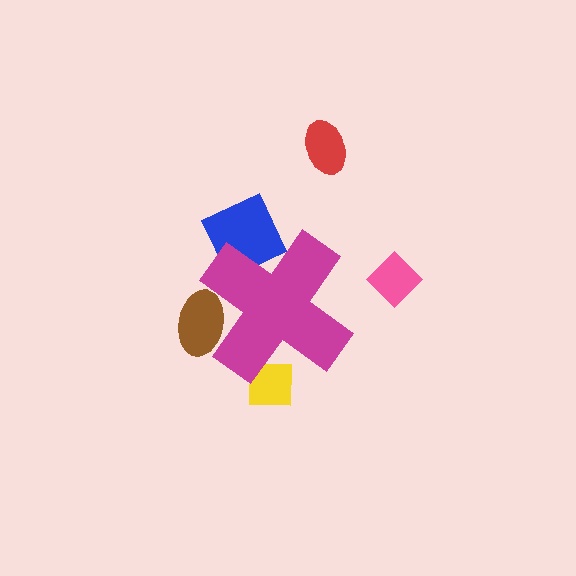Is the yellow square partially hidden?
Yes, the yellow square is partially hidden behind the magenta cross.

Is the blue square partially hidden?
Yes, the blue square is partially hidden behind the magenta cross.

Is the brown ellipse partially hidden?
Yes, the brown ellipse is partially hidden behind the magenta cross.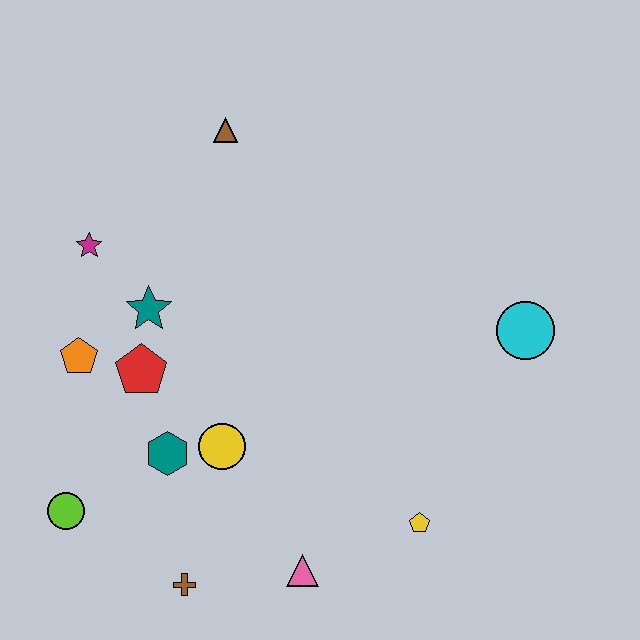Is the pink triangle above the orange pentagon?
No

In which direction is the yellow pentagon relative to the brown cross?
The yellow pentagon is to the right of the brown cross.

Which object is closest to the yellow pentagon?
The pink triangle is closest to the yellow pentagon.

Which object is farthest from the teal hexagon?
The cyan circle is farthest from the teal hexagon.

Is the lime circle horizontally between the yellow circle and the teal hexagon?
No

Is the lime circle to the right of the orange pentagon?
No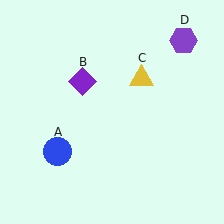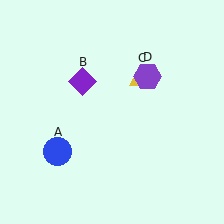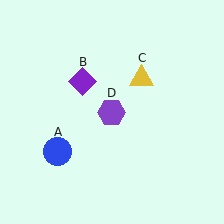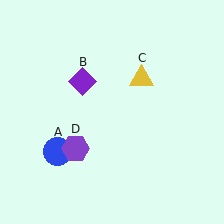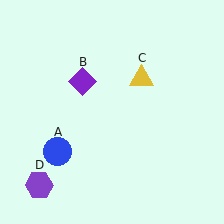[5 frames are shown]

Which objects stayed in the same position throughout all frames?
Blue circle (object A) and purple diamond (object B) and yellow triangle (object C) remained stationary.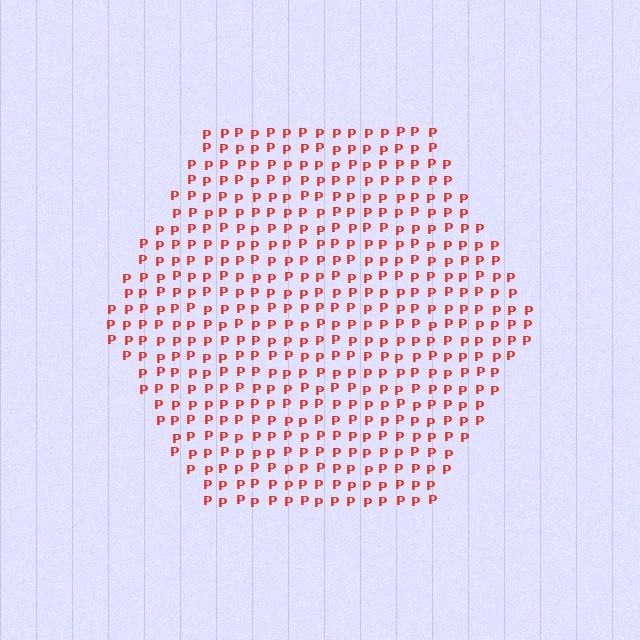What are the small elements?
The small elements are letter P's.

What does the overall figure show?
The overall figure shows a hexagon.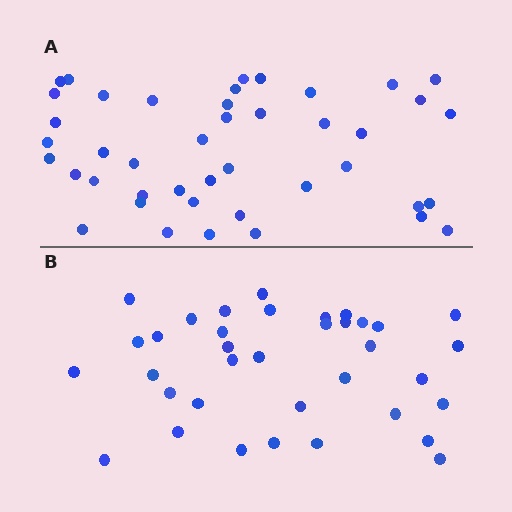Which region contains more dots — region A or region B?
Region A (the top region) has more dots.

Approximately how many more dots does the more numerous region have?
Region A has roughly 8 or so more dots than region B.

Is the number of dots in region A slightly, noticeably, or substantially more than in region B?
Region A has only slightly more — the two regions are fairly close. The ratio is roughly 1.2 to 1.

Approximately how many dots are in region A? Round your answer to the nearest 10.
About 40 dots. (The exact count is 43, which rounds to 40.)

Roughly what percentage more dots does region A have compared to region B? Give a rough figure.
About 20% more.